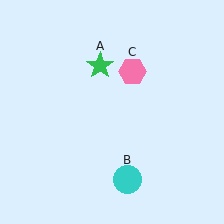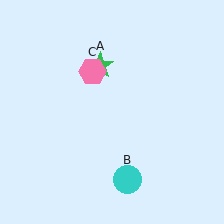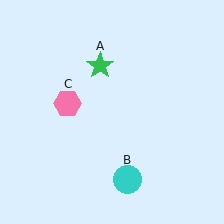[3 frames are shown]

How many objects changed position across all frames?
1 object changed position: pink hexagon (object C).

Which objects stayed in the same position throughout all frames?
Green star (object A) and cyan circle (object B) remained stationary.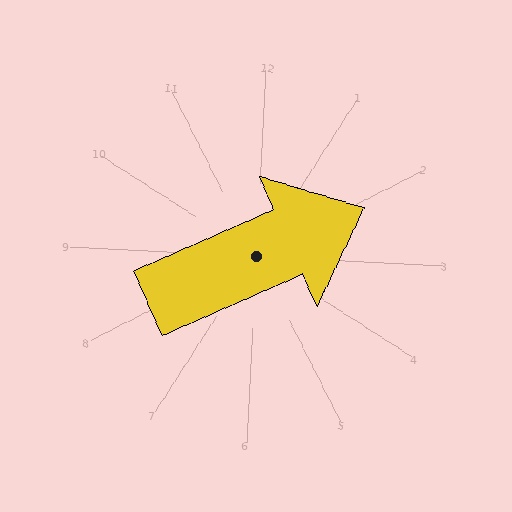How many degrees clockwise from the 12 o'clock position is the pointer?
Approximately 63 degrees.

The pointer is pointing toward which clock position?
Roughly 2 o'clock.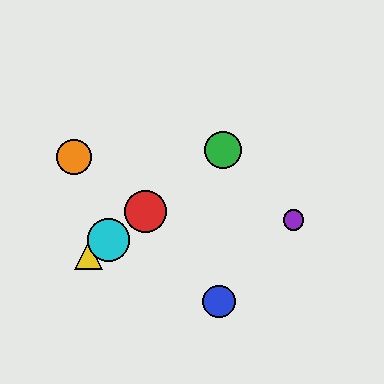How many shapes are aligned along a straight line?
4 shapes (the red circle, the green circle, the yellow triangle, the cyan circle) are aligned along a straight line.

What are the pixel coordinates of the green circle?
The green circle is at (223, 150).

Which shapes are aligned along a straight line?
The red circle, the green circle, the yellow triangle, the cyan circle are aligned along a straight line.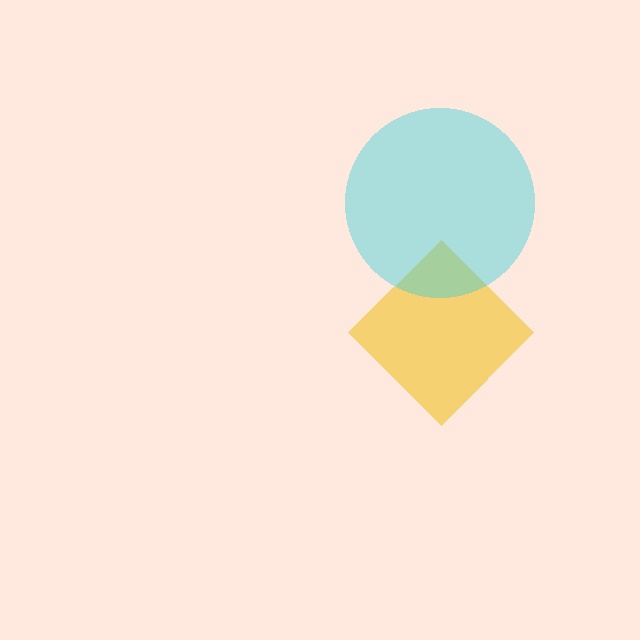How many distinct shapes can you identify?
There are 2 distinct shapes: a yellow diamond, a cyan circle.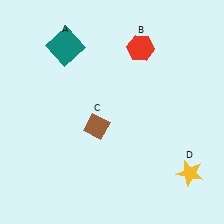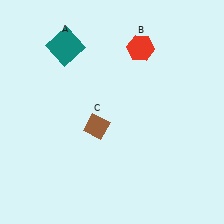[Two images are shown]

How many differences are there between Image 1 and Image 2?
There is 1 difference between the two images.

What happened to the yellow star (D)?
The yellow star (D) was removed in Image 2. It was in the bottom-right area of Image 1.